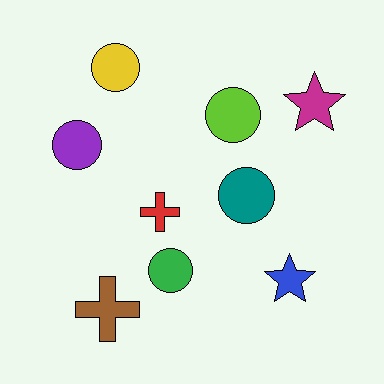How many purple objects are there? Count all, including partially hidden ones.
There is 1 purple object.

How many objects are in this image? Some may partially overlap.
There are 9 objects.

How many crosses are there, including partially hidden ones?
There are 2 crosses.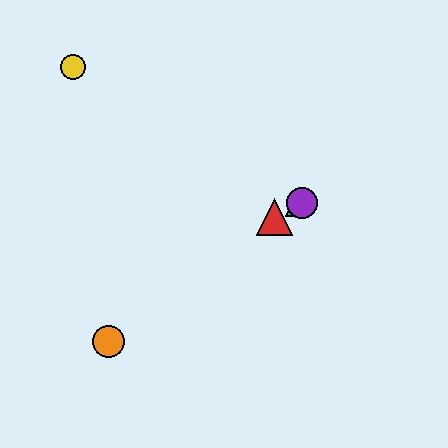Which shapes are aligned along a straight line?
The red triangle, the blue circle, the green triangle, the purple circle are aligned along a straight line.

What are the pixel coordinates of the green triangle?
The green triangle is at (296, 206).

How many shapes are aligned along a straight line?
4 shapes (the red triangle, the blue circle, the green triangle, the purple circle) are aligned along a straight line.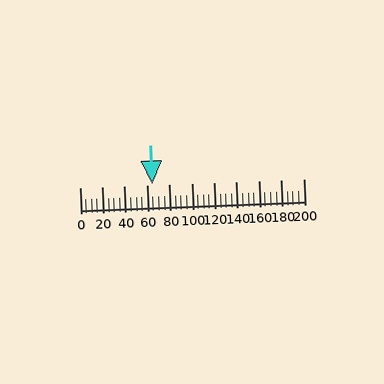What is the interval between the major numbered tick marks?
The major tick marks are spaced 20 units apart.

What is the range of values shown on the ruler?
The ruler shows values from 0 to 200.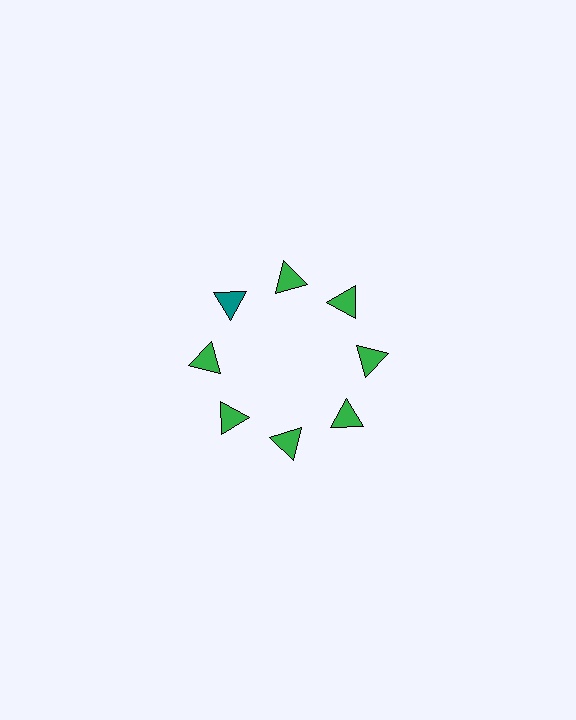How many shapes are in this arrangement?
There are 8 shapes arranged in a ring pattern.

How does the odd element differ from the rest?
It has a different color: teal instead of green.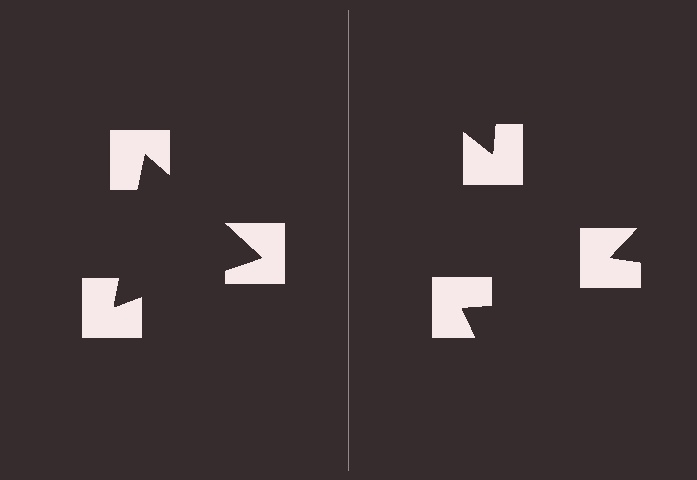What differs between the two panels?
The notched squares are positioned identically on both sides; only the wedge orientations differ. On the left they align to a triangle; on the right they are misaligned.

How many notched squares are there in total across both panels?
6 — 3 on each side.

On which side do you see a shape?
An illusory triangle appears on the left side. On the right side the wedge cuts are rotated, so no coherent shape forms.